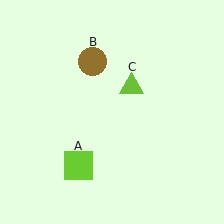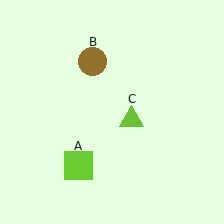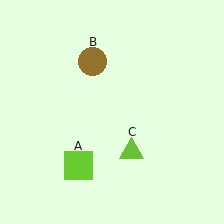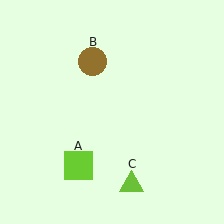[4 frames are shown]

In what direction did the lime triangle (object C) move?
The lime triangle (object C) moved down.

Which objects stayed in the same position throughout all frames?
Lime square (object A) and brown circle (object B) remained stationary.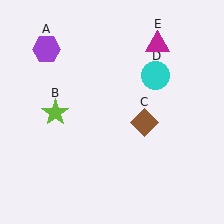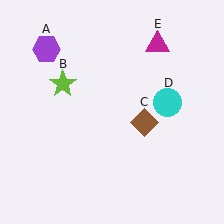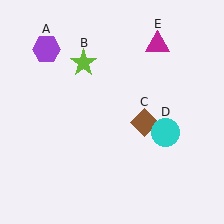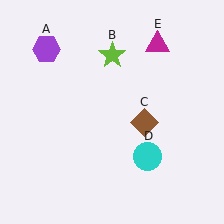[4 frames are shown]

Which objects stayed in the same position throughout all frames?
Purple hexagon (object A) and brown diamond (object C) and magenta triangle (object E) remained stationary.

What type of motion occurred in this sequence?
The lime star (object B), cyan circle (object D) rotated clockwise around the center of the scene.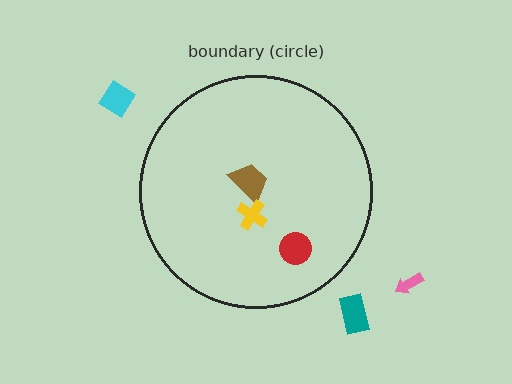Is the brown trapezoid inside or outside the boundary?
Inside.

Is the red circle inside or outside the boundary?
Inside.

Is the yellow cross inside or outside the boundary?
Inside.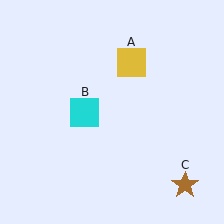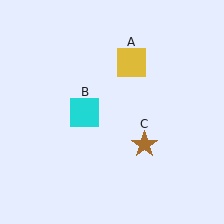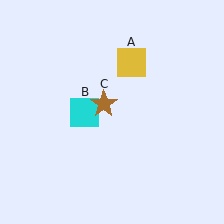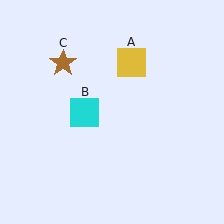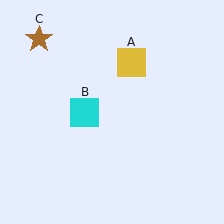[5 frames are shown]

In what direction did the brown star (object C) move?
The brown star (object C) moved up and to the left.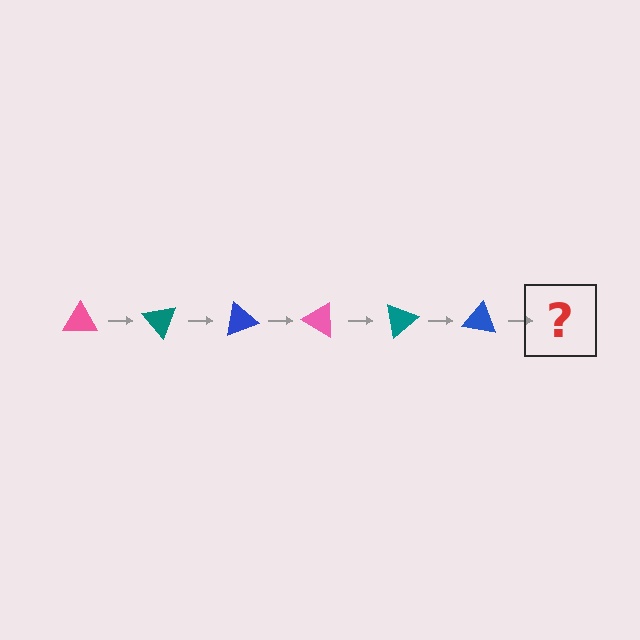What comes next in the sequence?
The next element should be a pink triangle, rotated 300 degrees from the start.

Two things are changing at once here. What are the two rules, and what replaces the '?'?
The two rules are that it rotates 50 degrees each step and the color cycles through pink, teal, and blue. The '?' should be a pink triangle, rotated 300 degrees from the start.